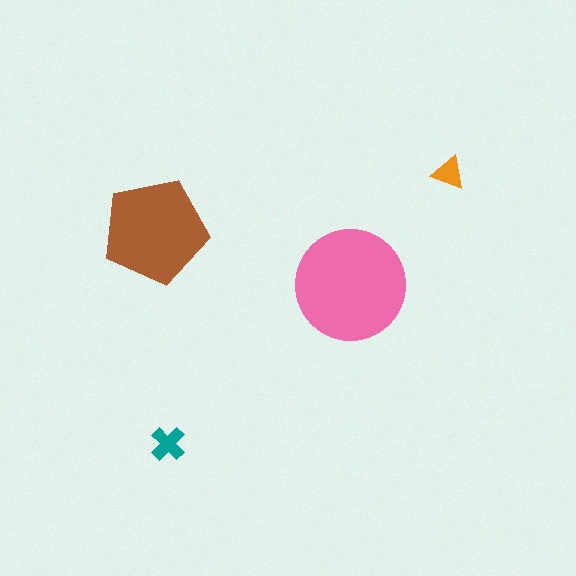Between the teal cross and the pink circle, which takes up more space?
The pink circle.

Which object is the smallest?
The orange triangle.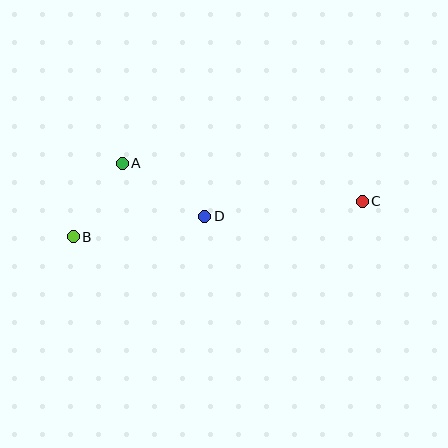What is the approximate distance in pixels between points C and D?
The distance between C and D is approximately 158 pixels.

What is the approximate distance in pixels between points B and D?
The distance between B and D is approximately 133 pixels.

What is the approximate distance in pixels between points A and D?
The distance between A and D is approximately 98 pixels.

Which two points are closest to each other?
Points A and B are closest to each other.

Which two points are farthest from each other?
Points B and C are farthest from each other.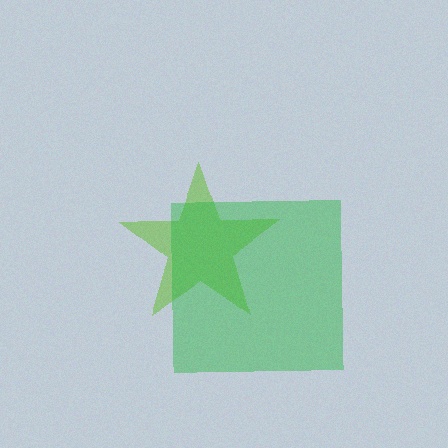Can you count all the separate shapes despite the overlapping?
Yes, there are 2 separate shapes.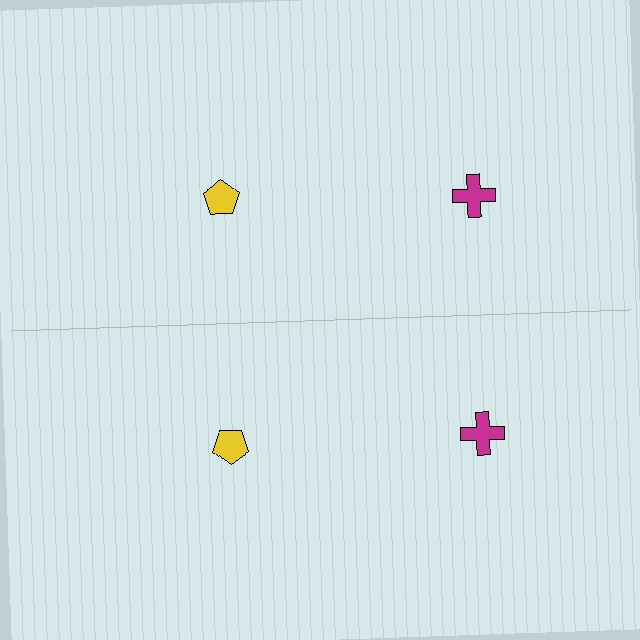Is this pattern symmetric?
Yes, this pattern has bilateral (reflection) symmetry.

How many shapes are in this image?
There are 4 shapes in this image.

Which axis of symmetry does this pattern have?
The pattern has a horizontal axis of symmetry running through the center of the image.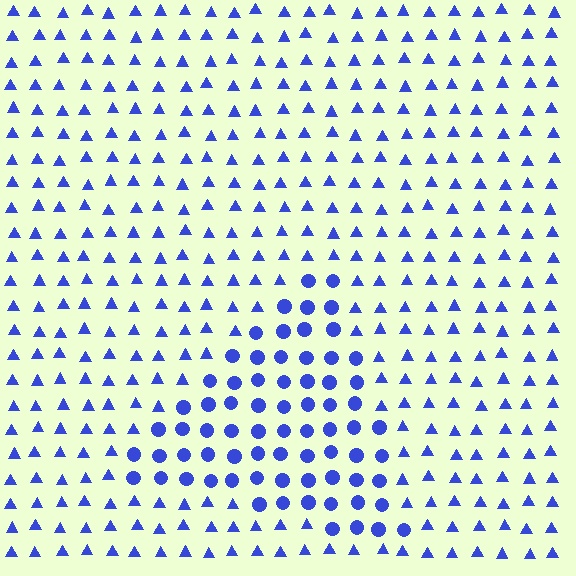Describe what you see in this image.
The image is filled with small blue elements arranged in a uniform grid. A triangle-shaped region contains circles, while the surrounding area contains triangles. The boundary is defined purely by the change in element shape.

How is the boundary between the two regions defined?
The boundary is defined by a change in element shape: circles inside vs. triangles outside. All elements share the same color and spacing.